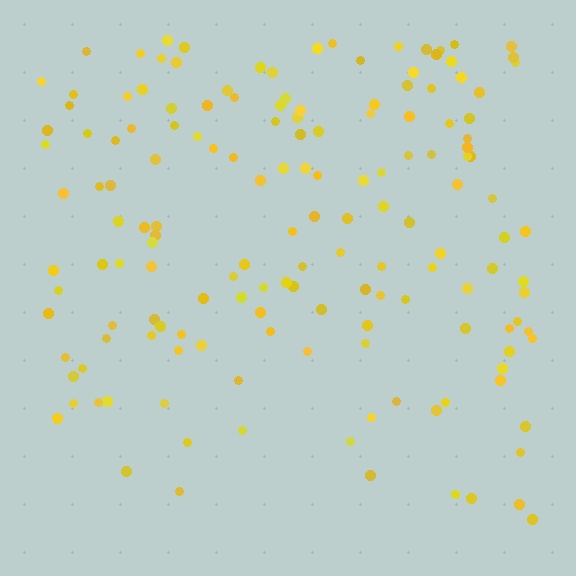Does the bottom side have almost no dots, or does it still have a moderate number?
Still a moderate number, just noticeably fewer than the top.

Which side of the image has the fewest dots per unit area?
The bottom.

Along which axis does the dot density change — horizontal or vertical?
Vertical.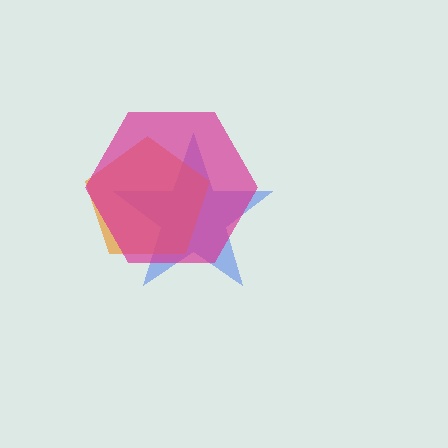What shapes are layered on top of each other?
The layered shapes are: a blue star, an orange pentagon, a magenta hexagon.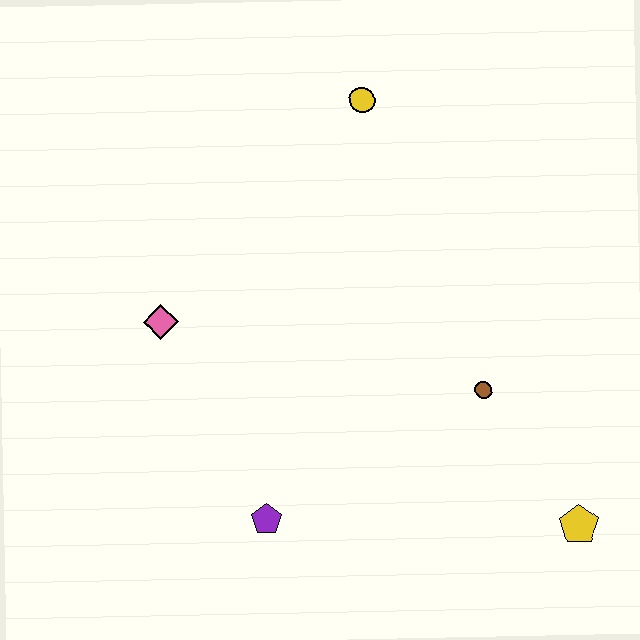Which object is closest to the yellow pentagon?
The brown circle is closest to the yellow pentagon.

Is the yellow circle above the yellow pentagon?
Yes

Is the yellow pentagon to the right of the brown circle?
Yes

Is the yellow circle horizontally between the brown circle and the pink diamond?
Yes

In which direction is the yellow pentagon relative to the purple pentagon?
The yellow pentagon is to the right of the purple pentagon.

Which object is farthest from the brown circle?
The pink diamond is farthest from the brown circle.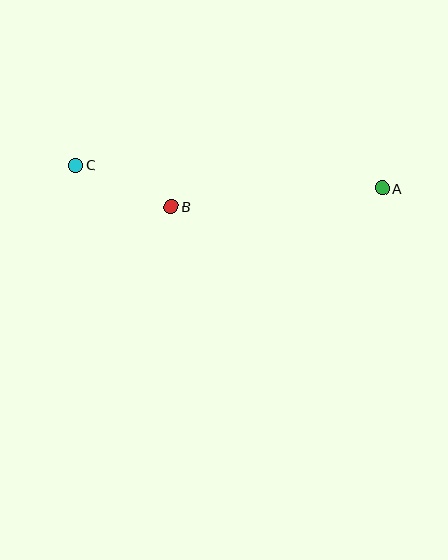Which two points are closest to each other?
Points B and C are closest to each other.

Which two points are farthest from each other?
Points A and C are farthest from each other.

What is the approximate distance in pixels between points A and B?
The distance between A and B is approximately 212 pixels.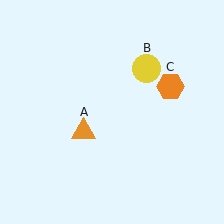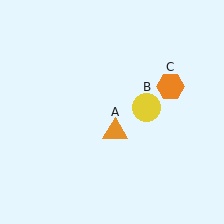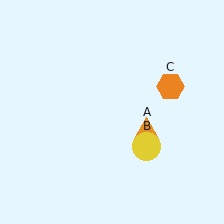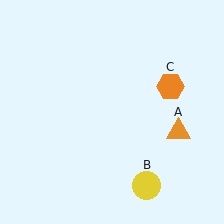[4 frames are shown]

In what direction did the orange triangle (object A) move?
The orange triangle (object A) moved right.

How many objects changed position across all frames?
2 objects changed position: orange triangle (object A), yellow circle (object B).